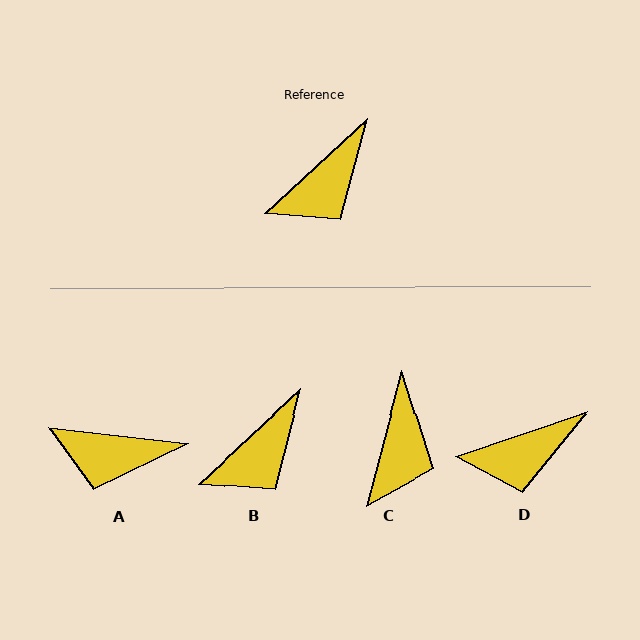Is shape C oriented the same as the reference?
No, it is off by about 33 degrees.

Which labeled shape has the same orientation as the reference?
B.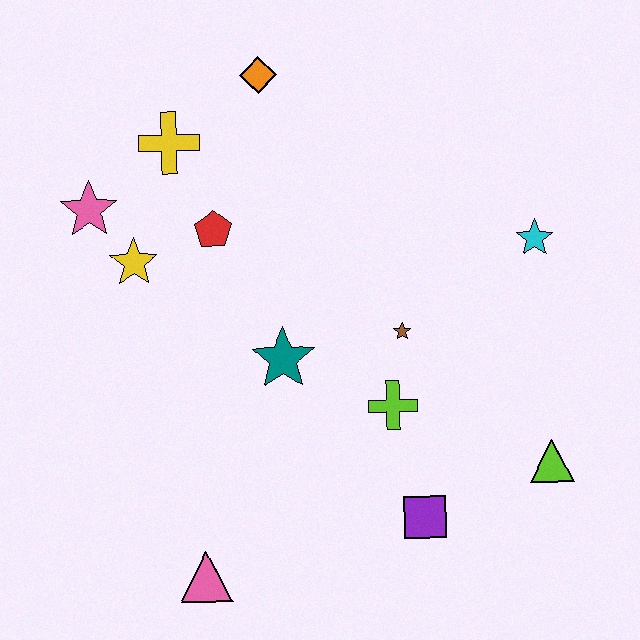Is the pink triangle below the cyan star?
Yes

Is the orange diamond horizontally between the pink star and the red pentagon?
No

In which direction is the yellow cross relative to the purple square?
The yellow cross is above the purple square.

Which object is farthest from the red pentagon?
The lime triangle is farthest from the red pentagon.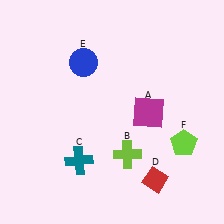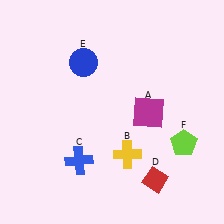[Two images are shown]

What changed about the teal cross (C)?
In Image 1, C is teal. In Image 2, it changed to blue.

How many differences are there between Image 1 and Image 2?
There are 2 differences between the two images.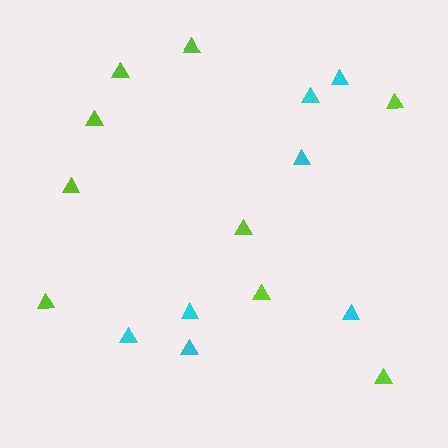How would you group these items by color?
There are 2 groups: one group of cyan triangles (7) and one group of lime triangles (9).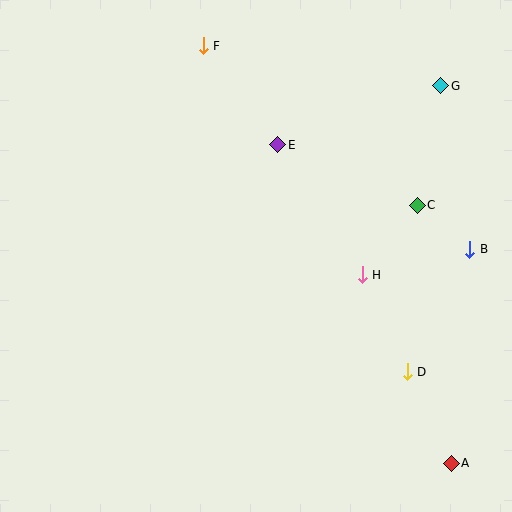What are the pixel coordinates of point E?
Point E is at (278, 145).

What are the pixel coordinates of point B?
Point B is at (470, 249).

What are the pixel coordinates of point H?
Point H is at (362, 275).